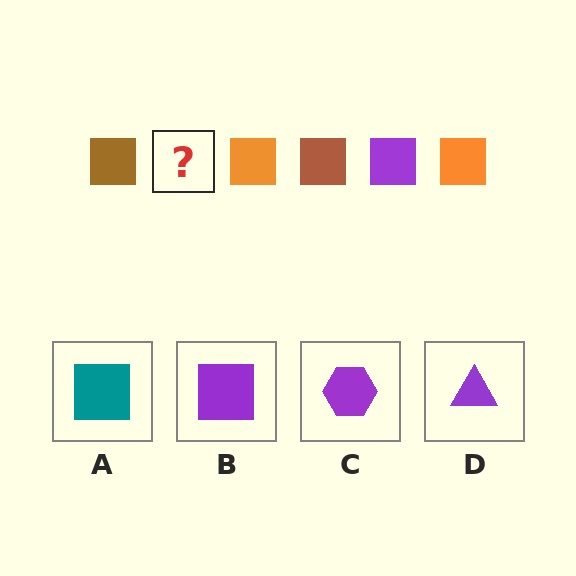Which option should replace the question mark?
Option B.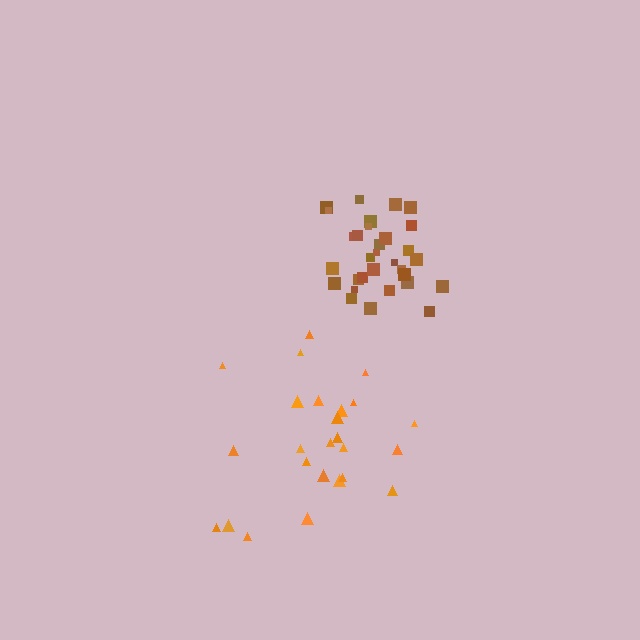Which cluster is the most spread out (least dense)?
Orange.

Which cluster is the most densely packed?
Brown.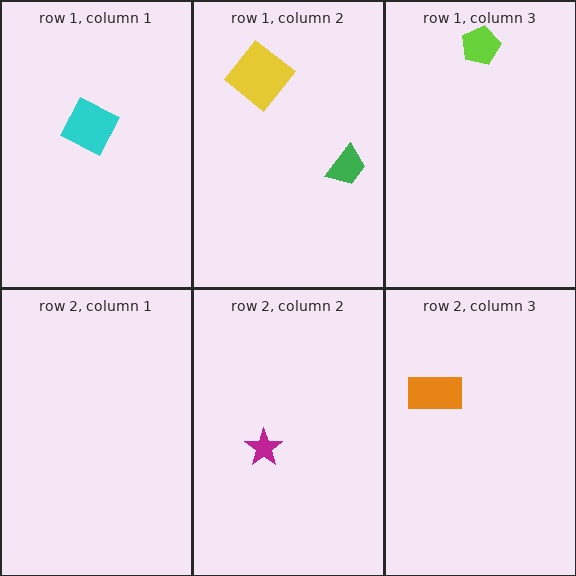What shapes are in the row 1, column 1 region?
The cyan diamond.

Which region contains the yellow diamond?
The row 1, column 2 region.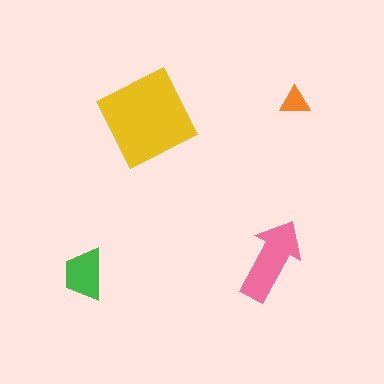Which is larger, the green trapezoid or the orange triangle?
The green trapezoid.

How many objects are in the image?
There are 4 objects in the image.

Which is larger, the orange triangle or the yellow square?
The yellow square.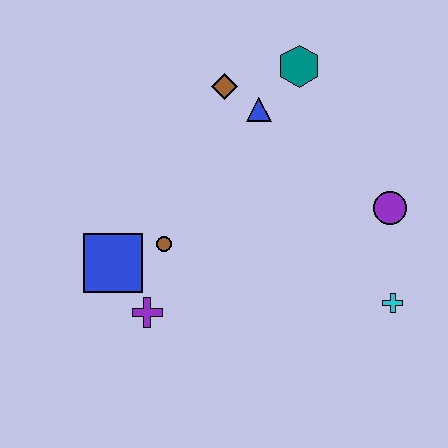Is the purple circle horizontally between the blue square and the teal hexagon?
No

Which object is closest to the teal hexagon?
The blue triangle is closest to the teal hexagon.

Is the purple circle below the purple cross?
No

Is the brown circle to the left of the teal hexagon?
Yes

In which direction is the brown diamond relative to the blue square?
The brown diamond is above the blue square.